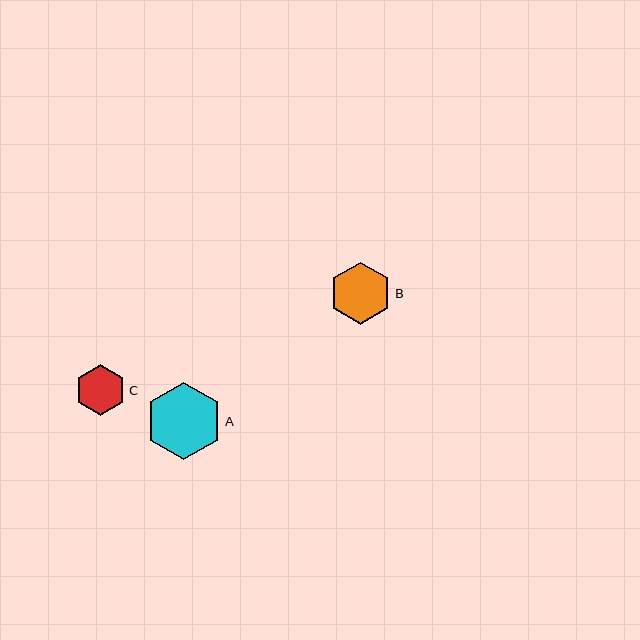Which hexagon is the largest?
Hexagon A is the largest with a size of approximately 77 pixels.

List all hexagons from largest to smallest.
From largest to smallest: A, B, C.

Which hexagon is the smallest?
Hexagon C is the smallest with a size of approximately 50 pixels.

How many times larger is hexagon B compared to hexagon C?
Hexagon B is approximately 1.2 times the size of hexagon C.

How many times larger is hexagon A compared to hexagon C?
Hexagon A is approximately 1.5 times the size of hexagon C.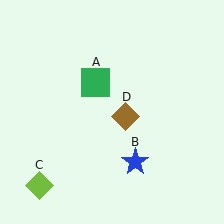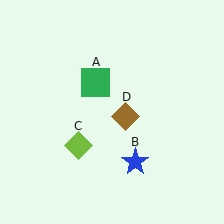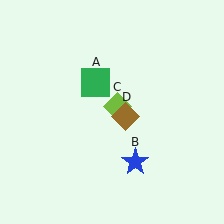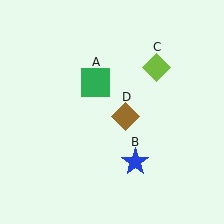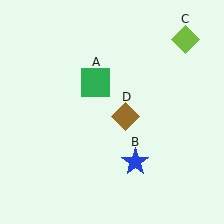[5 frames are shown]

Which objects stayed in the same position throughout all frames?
Green square (object A) and blue star (object B) and brown diamond (object D) remained stationary.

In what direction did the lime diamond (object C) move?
The lime diamond (object C) moved up and to the right.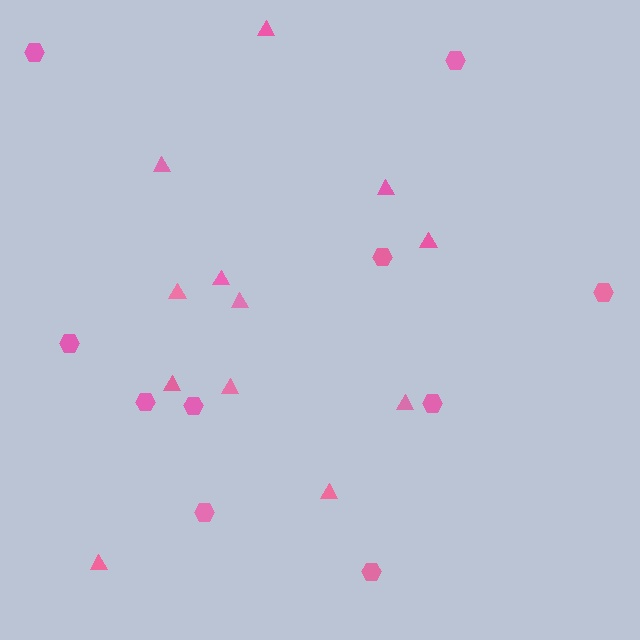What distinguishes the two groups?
There are 2 groups: one group of triangles (12) and one group of hexagons (10).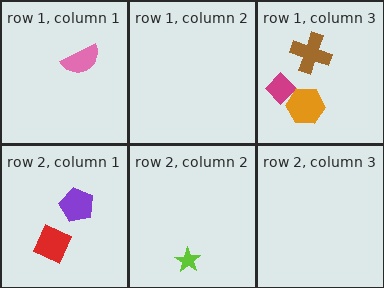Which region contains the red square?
The row 2, column 1 region.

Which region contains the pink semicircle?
The row 1, column 1 region.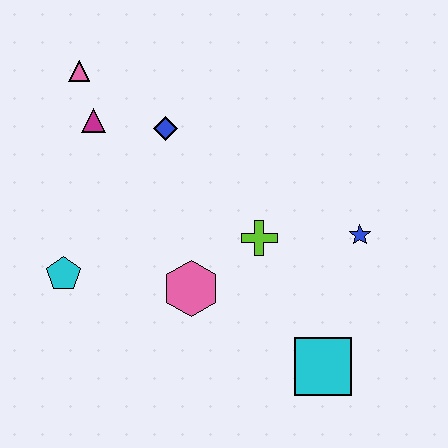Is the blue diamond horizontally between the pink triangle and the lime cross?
Yes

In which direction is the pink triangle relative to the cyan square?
The pink triangle is above the cyan square.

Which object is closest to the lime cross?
The pink hexagon is closest to the lime cross.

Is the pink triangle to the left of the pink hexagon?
Yes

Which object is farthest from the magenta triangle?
The cyan square is farthest from the magenta triangle.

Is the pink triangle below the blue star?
No